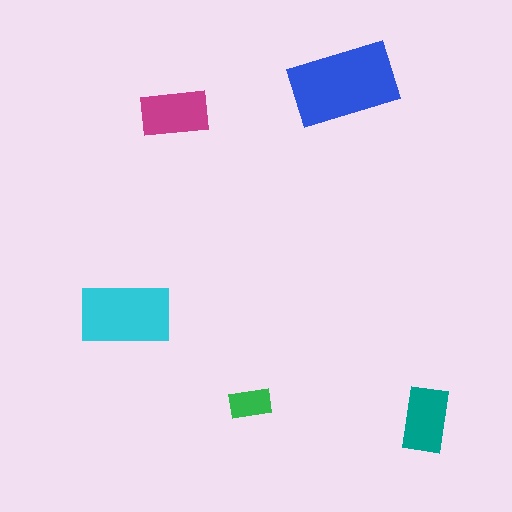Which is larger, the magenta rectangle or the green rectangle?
The magenta one.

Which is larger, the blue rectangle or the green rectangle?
The blue one.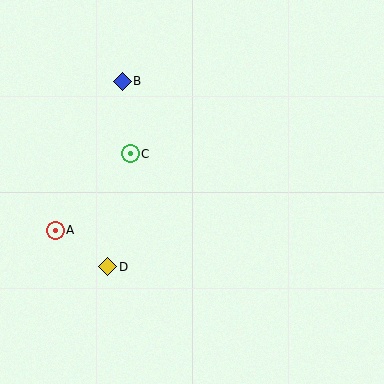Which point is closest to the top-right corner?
Point B is closest to the top-right corner.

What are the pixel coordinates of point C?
Point C is at (130, 154).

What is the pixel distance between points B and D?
The distance between B and D is 186 pixels.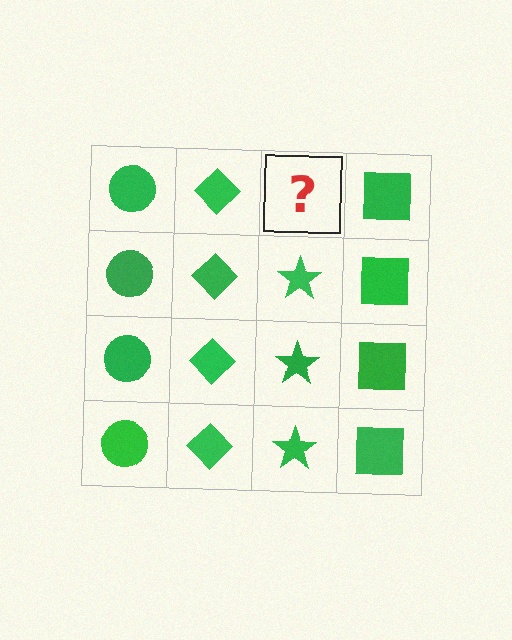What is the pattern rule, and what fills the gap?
The rule is that each column has a consistent shape. The gap should be filled with a green star.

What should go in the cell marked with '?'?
The missing cell should contain a green star.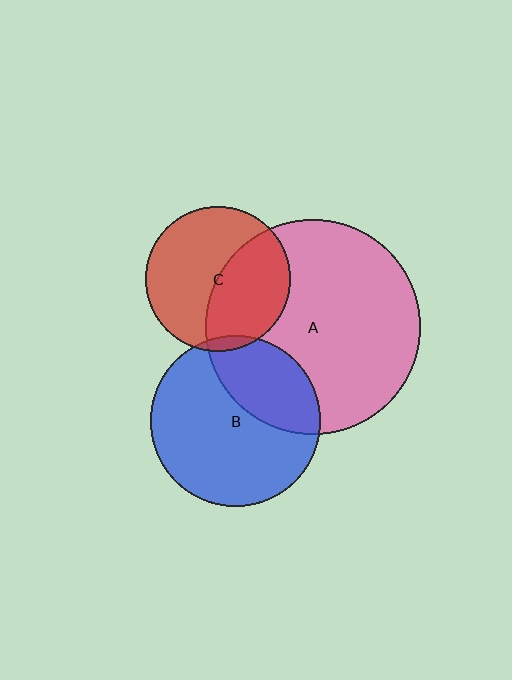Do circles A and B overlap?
Yes.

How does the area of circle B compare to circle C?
Approximately 1.4 times.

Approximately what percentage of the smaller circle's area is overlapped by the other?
Approximately 30%.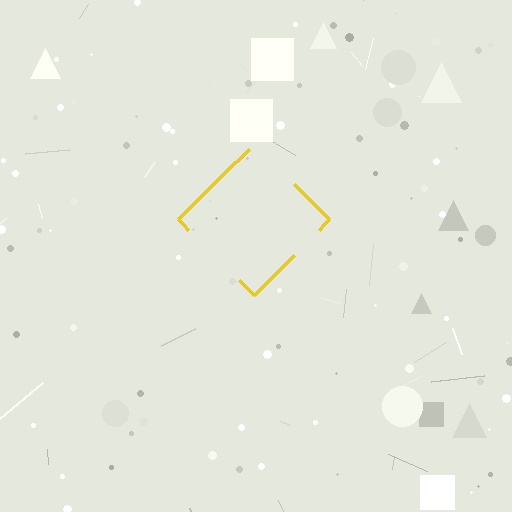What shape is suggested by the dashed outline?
The dashed outline suggests a diamond.